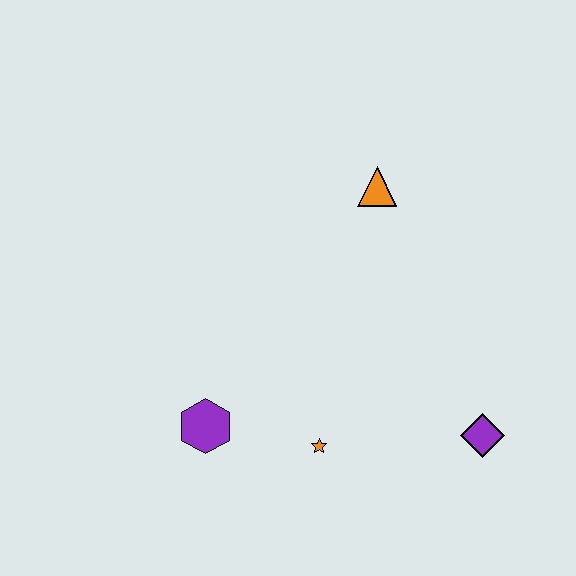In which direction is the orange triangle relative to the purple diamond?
The orange triangle is above the purple diamond.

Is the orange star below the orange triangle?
Yes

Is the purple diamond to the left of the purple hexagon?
No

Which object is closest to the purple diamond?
The orange star is closest to the purple diamond.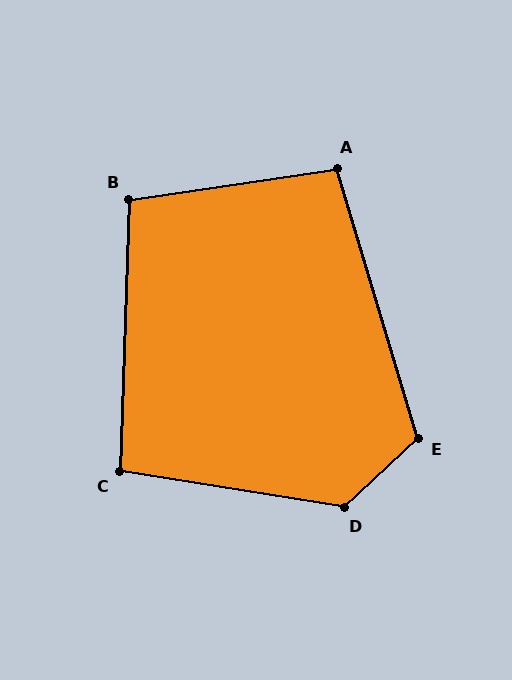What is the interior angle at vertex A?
Approximately 98 degrees (obtuse).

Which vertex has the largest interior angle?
D, at approximately 128 degrees.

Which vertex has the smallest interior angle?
C, at approximately 97 degrees.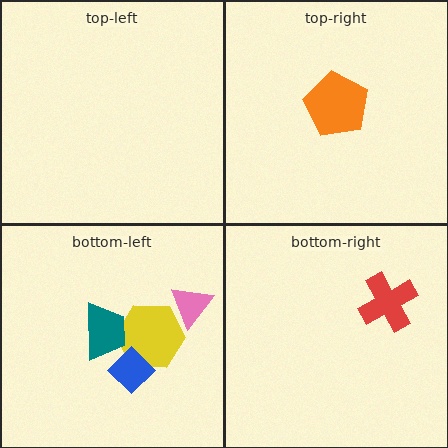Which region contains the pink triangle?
The bottom-left region.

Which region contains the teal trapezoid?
The bottom-left region.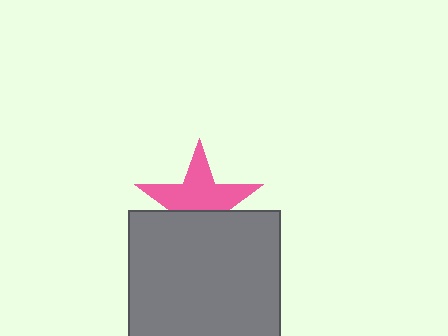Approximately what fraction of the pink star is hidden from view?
Roughly 41% of the pink star is hidden behind the gray rectangle.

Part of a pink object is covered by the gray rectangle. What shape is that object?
It is a star.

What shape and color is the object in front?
The object in front is a gray rectangle.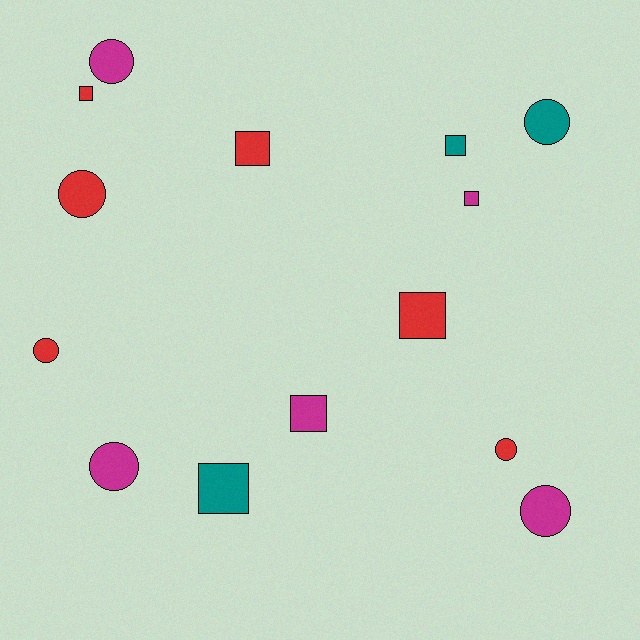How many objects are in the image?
There are 14 objects.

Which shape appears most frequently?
Circle, with 7 objects.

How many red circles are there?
There are 3 red circles.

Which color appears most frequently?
Red, with 6 objects.